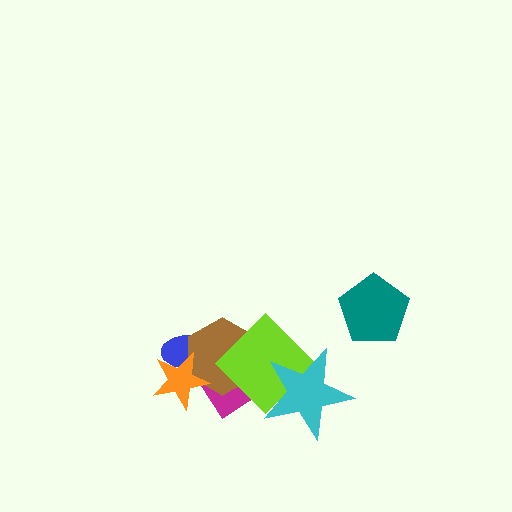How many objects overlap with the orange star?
3 objects overlap with the orange star.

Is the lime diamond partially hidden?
Yes, it is partially covered by another shape.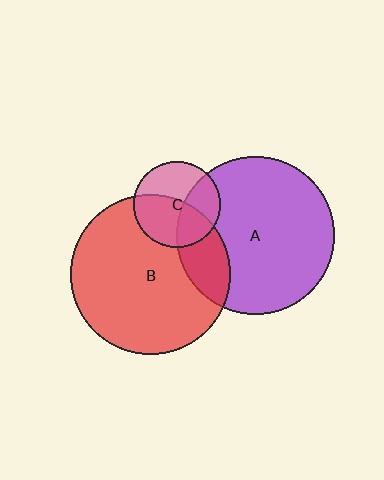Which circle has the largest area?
Circle B (red).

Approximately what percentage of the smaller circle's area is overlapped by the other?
Approximately 50%.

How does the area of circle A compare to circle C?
Approximately 3.4 times.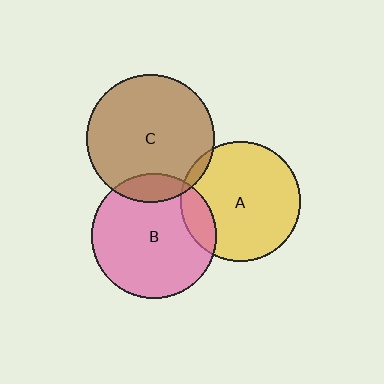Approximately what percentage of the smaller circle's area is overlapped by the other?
Approximately 5%.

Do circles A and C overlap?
Yes.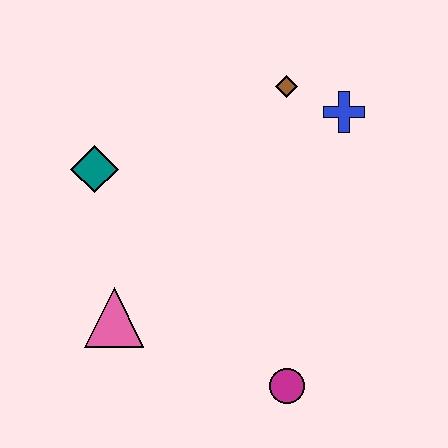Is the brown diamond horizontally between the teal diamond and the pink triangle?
No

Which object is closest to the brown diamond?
The blue cross is closest to the brown diamond.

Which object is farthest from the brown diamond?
The magenta circle is farthest from the brown diamond.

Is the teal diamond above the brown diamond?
No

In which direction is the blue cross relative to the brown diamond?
The blue cross is to the right of the brown diamond.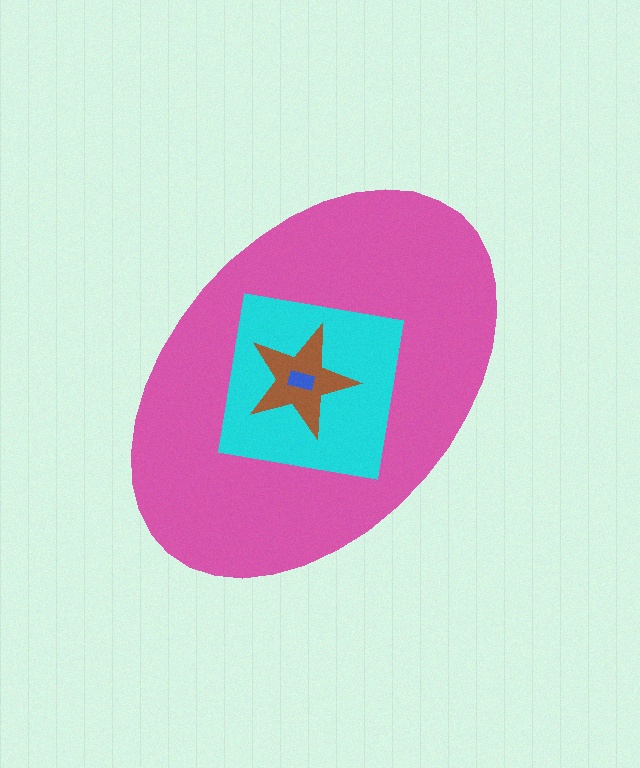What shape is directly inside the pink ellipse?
The cyan square.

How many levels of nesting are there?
4.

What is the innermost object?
The blue rectangle.